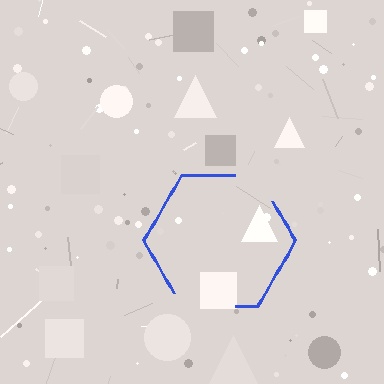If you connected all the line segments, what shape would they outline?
They would outline a hexagon.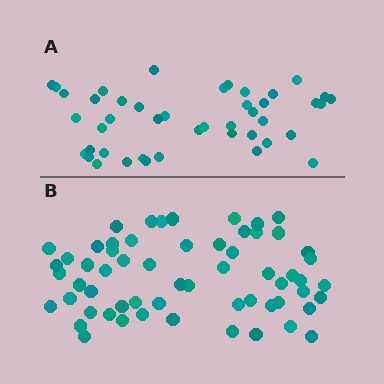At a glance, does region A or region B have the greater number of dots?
Region B (the bottom region) has more dots.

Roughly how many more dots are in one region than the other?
Region B has approximately 15 more dots than region A.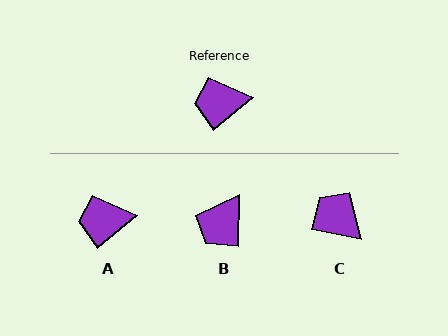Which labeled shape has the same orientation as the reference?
A.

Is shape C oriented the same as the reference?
No, it is off by about 51 degrees.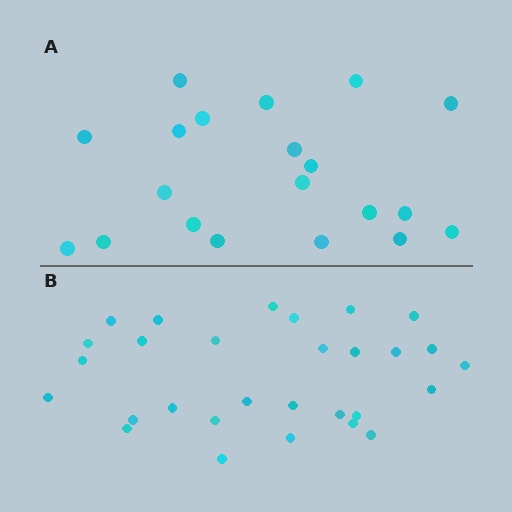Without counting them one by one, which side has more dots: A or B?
Region B (the bottom region) has more dots.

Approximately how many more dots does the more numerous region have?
Region B has roughly 8 or so more dots than region A.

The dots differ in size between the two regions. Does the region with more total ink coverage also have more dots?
No. Region A has more total ink coverage because its dots are larger, but region B actually contains more individual dots. Total area can be misleading — the number of items is what matters here.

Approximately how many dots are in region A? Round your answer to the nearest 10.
About 20 dots.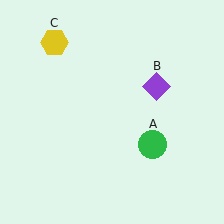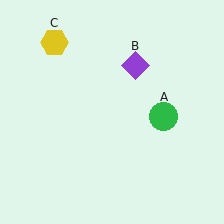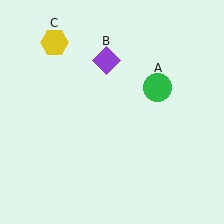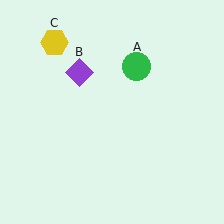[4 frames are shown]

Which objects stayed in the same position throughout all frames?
Yellow hexagon (object C) remained stationary.